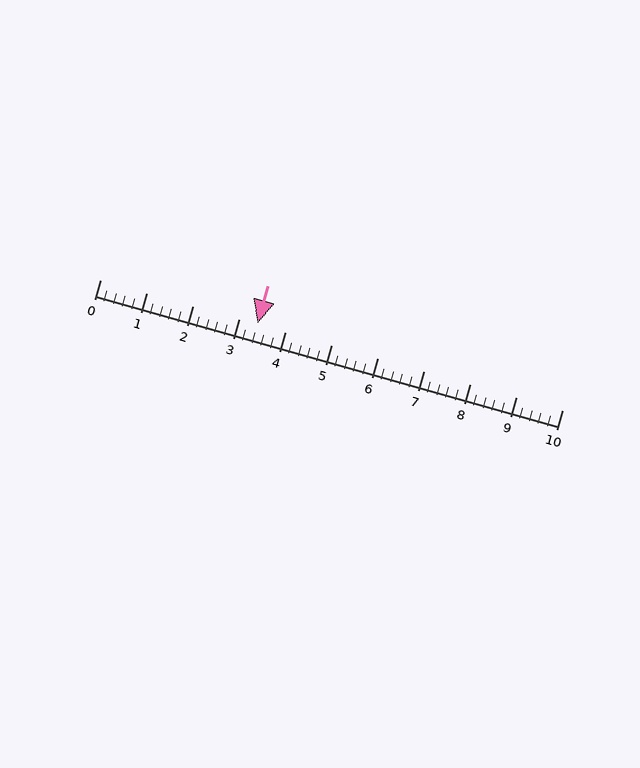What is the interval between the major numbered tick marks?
The major tick marks are spaced 1 units apart.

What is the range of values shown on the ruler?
The ruler shows values from 0 to 10.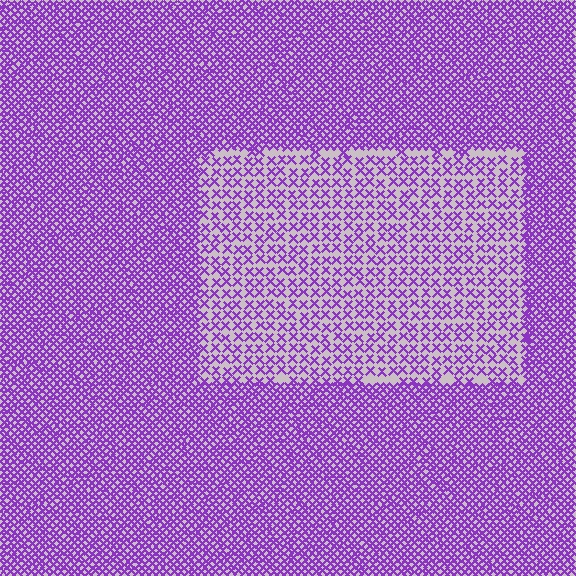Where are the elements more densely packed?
The elements are more densely packed outside the rectangle boundary.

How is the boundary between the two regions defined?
The boundary is defined by a change in element density (approximately 2.4x ratio). All elements are the same color, size, and shape.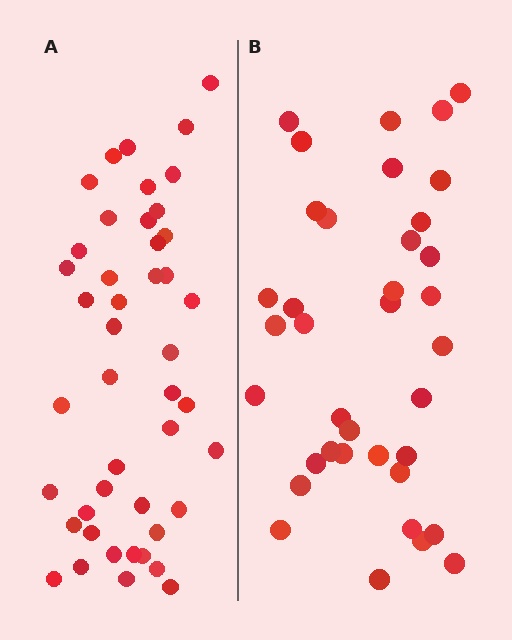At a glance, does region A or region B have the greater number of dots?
Region A (the left region) has more dots.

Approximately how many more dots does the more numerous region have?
Region A has roughly 8 or so more dots than region B.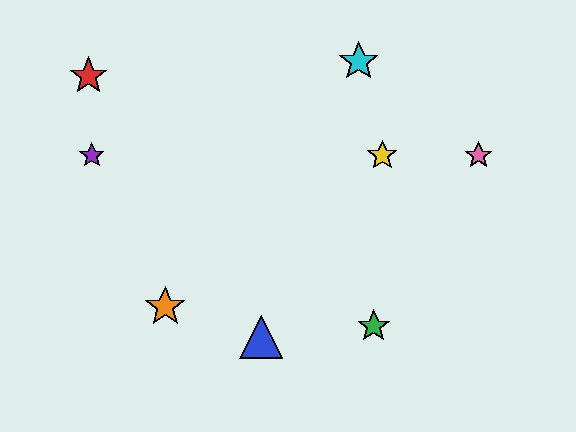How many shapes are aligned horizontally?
3 shapes (the yellow star, the purple star, the pink star) are aligned horizontally.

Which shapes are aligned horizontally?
The yellow star, the purple star, the pink star are aligned horizontally.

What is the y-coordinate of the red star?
The red star is at y≈76.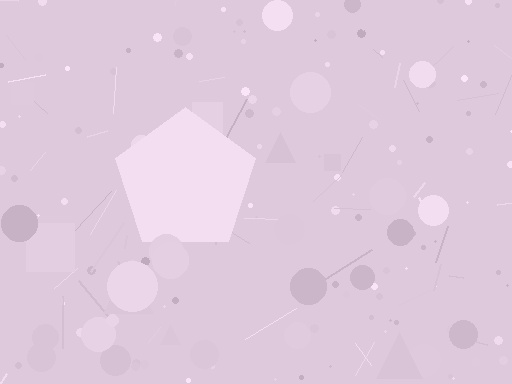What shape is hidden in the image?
A pentagon is hidden in the image.